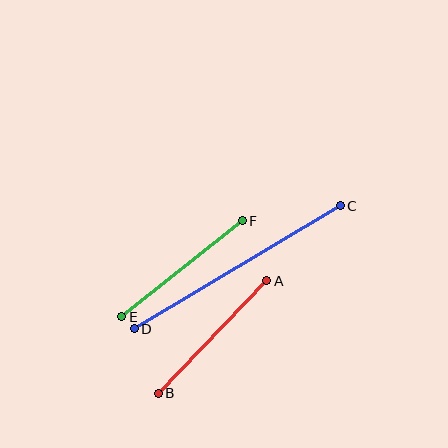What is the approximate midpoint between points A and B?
The midpoint is at approximately (213, 337) pixels.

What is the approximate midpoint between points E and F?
The midpoint is at approximately (182, 269) pixels.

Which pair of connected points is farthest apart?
Points C and D are farthest apart.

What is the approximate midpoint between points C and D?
The midpoint is at approximately (237, 267) pixels.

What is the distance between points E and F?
The distance is approximately 154 pixels.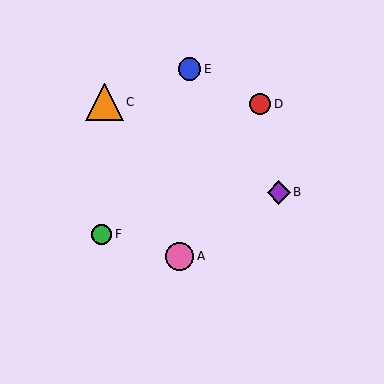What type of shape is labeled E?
Shape E is a blue circle.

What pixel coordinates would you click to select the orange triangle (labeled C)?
Click at (104, 102) to select the orange triangle C.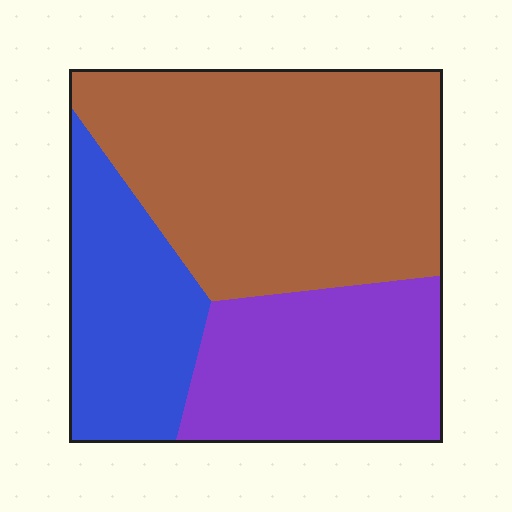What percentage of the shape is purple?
Purple takes up about one quarter (1/4) of the shape.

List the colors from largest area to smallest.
From largest to smallest: brown, purple, blue.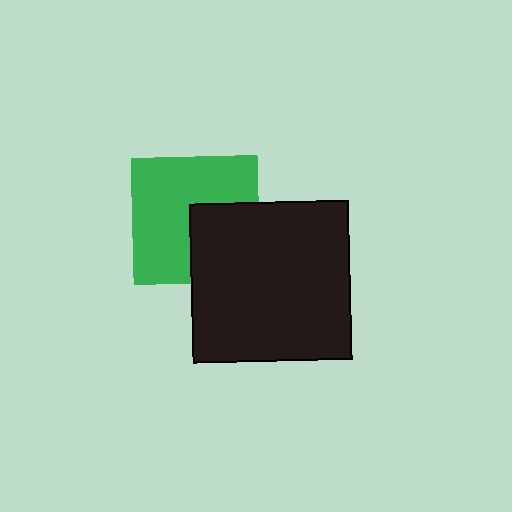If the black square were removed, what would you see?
You would see the complete green square.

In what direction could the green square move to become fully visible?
The green square could move toward the upper-left. That would shift it out from behind the black square entirely.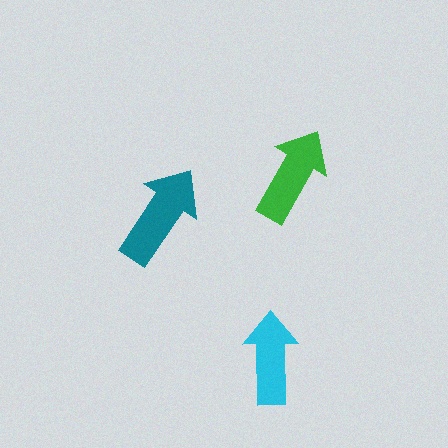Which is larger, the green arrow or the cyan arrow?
The green one.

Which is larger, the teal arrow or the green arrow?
The teal one.